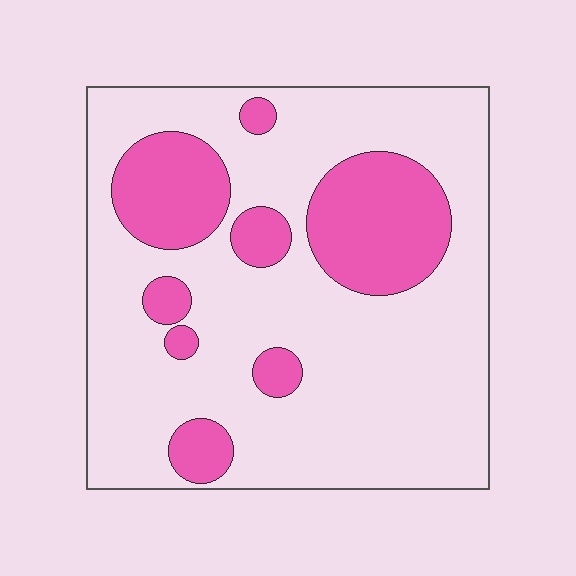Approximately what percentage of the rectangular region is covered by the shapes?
Approximately 25%.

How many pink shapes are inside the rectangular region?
8.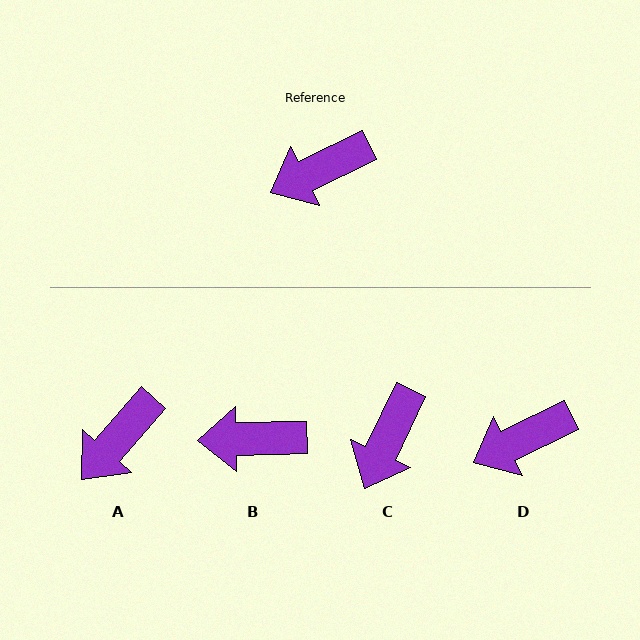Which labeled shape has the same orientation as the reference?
D.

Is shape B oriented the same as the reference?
No, it is off by about 24 degrees.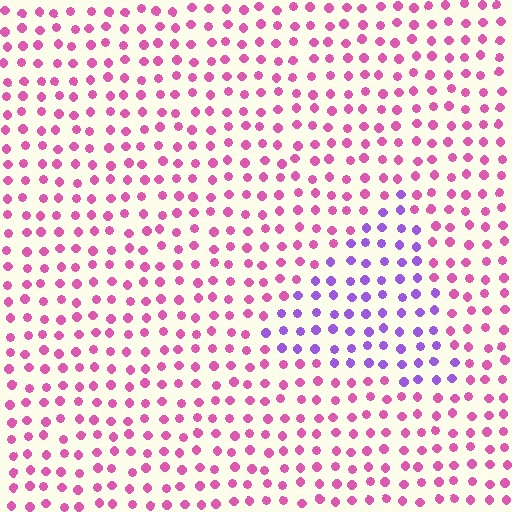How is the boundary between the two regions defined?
The boundary is defined purely by a slight shift in hue (about 51 degrees). Spacing, size, and orientation are identical on both sides.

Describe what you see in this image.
The image is filled with small pink elements in a uniform arrangement. A triangle-shaped region is visible where the elements are tinted to a slightly different hue, forming a subtle color boundary.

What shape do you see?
I see a triangle.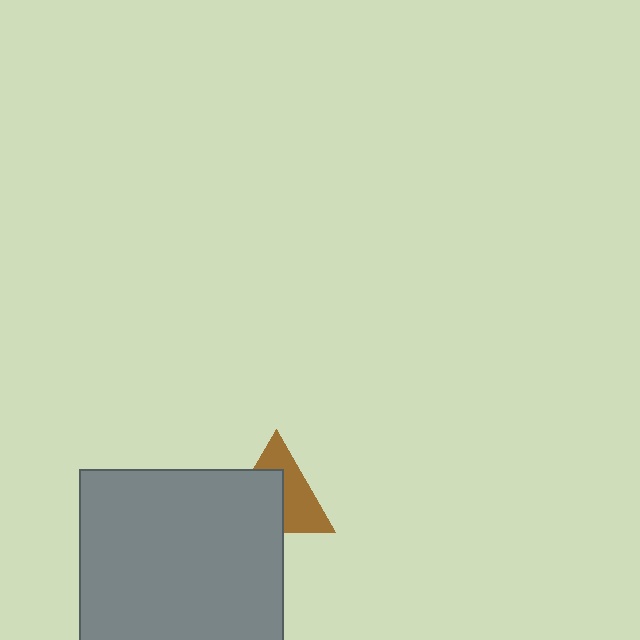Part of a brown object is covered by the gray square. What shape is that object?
It is a triangle.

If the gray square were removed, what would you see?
You would see the complete brown triangle.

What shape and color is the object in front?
The object in front is a gray square.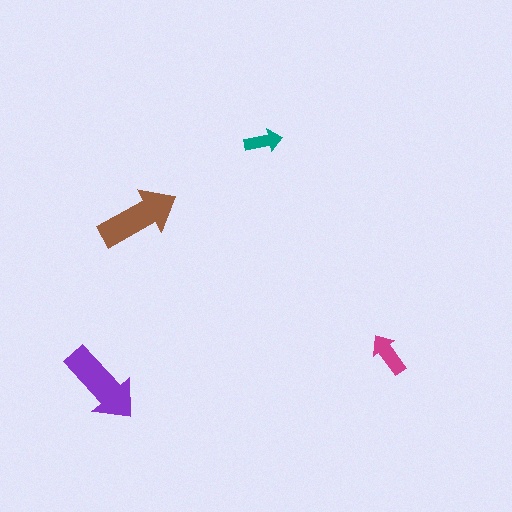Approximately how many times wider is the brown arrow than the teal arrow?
About 2 times wider.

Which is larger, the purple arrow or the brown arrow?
The purple one.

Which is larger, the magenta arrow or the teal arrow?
The magenta one.